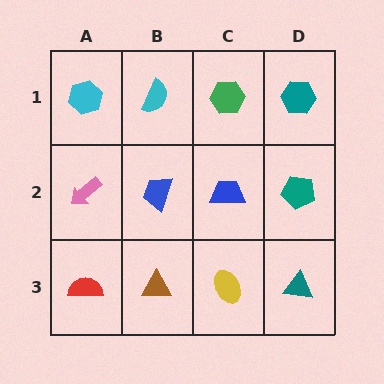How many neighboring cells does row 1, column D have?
2.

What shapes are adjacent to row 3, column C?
A blue trapezoid (row 2, column C), a brown triangle (row 3, column B), a teal triangle (row 3, column D).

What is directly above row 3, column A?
A pink arrow.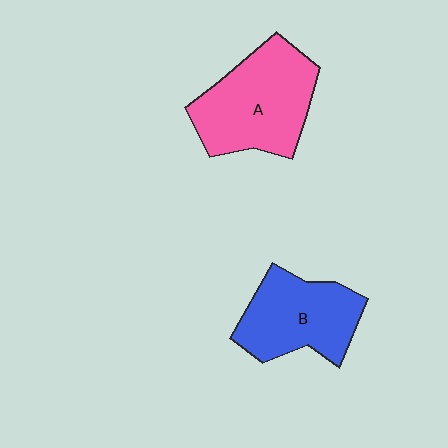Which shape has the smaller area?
Shape B (blue).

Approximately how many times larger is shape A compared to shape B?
Approximately 1.2 times.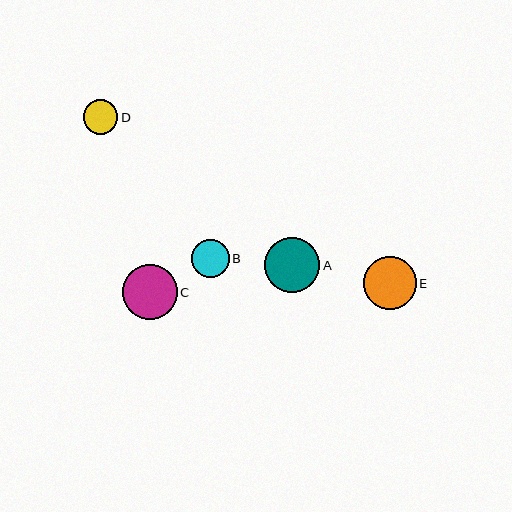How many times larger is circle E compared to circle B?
Circle E is approximately 1.4 times the size of circle B.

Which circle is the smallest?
Circle D is the smallest with a size of approximately 35 pixels.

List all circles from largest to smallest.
From largest to smallest: A, C, E, B, D.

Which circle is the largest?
Circle A is the largest with a size of approximately 55 pixels.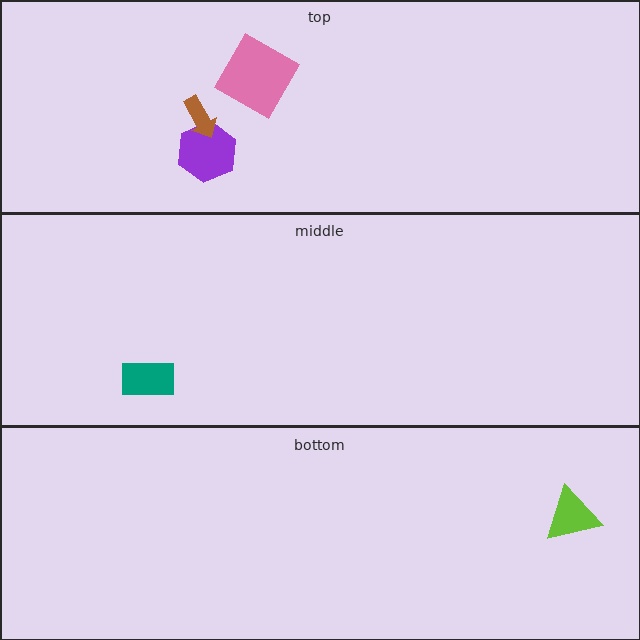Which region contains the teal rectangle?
The middle region.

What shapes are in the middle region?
The teal rectangle.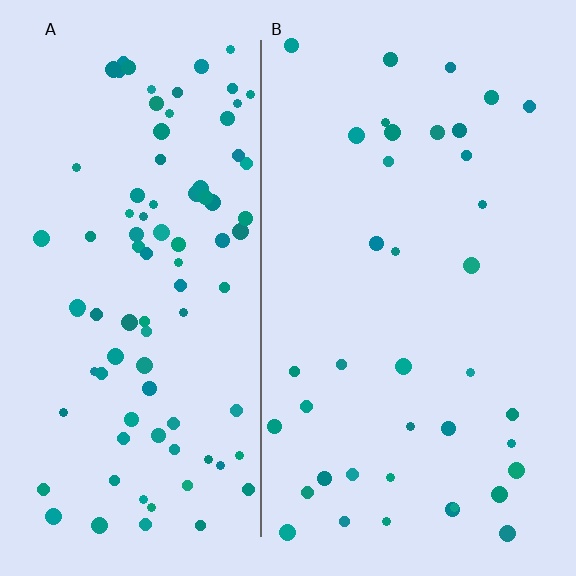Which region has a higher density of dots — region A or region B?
A (the left).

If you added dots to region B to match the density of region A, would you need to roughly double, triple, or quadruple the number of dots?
Approximately double.